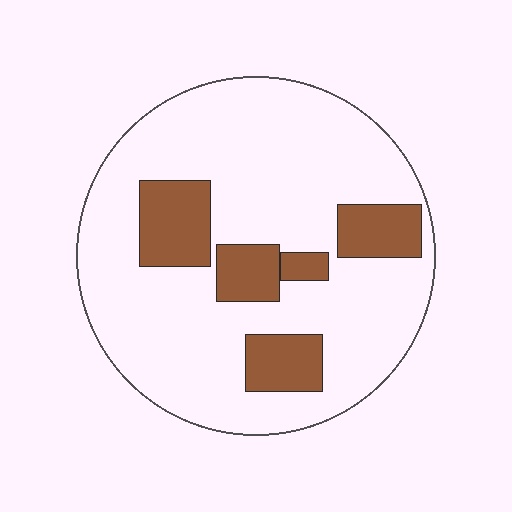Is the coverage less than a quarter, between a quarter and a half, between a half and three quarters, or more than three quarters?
Less than a quarter.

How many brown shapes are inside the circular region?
5.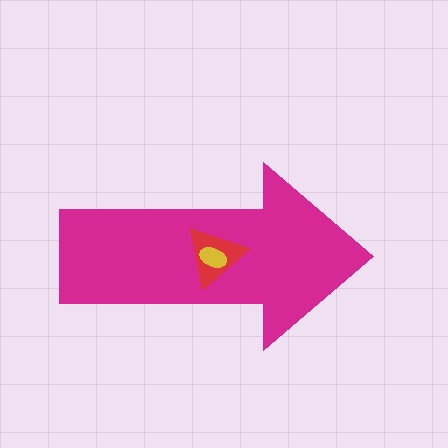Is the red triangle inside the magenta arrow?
Yes.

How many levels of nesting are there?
3.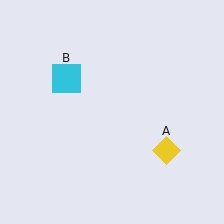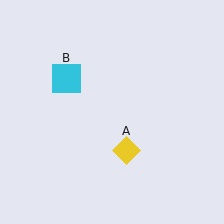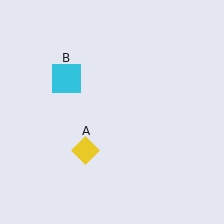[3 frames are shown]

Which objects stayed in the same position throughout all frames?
Cyan square (object B) remained stationary.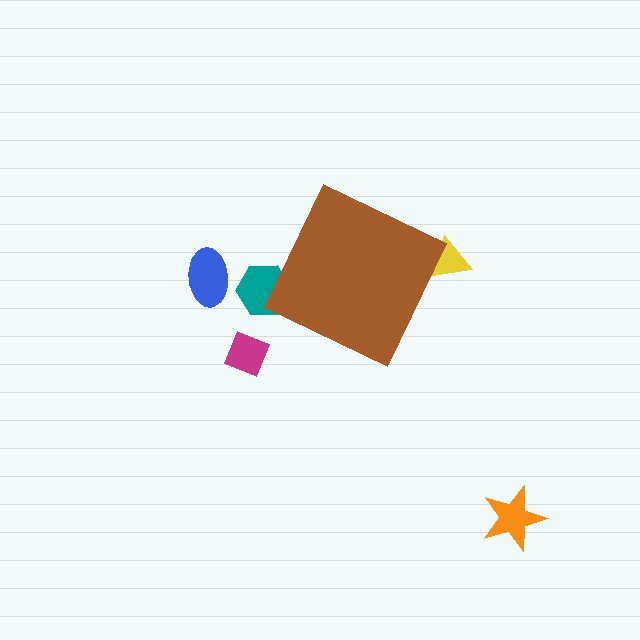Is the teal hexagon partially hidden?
Yes, the teal hexagon is partially hidden behind the brown diamond.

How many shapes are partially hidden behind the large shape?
2 shapes are partially hidden.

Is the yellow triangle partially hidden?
Yes, the yellow triangle is partially hidden behind the brown diamond.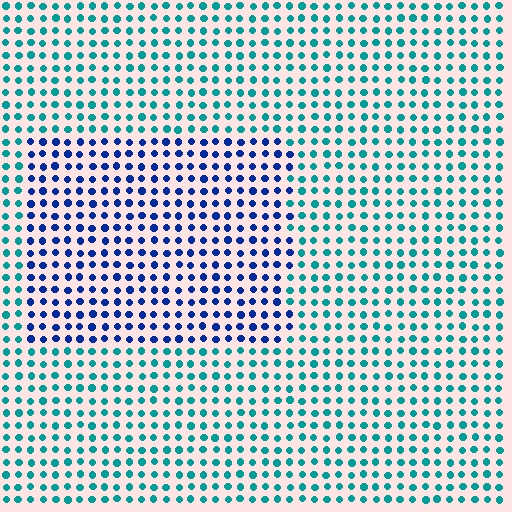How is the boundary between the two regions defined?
The boundary is defined purely by a slight shift in hue (about 46 degrees). Spacing, size, and orientation are identical on both sides.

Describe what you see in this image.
The image is filled with small teal elements in a uniform arrangement. A rectangle-shaped region is visible where the elements are tinted to a slightly different hue, forming a subtle color boundary.